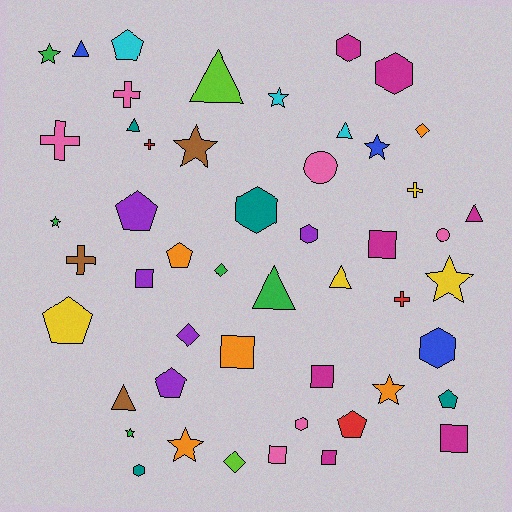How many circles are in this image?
There are 2 circles.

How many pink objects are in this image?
There are 6 pink objects.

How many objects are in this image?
There are 50 objects.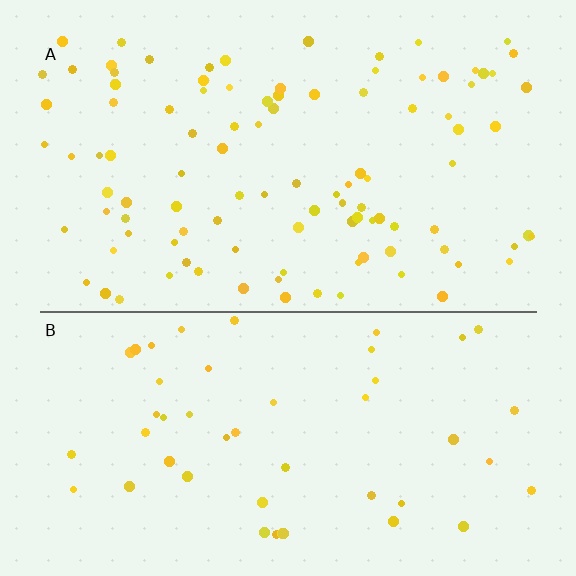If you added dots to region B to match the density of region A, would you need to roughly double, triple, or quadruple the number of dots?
Approximately double.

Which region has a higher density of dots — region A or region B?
A (the top).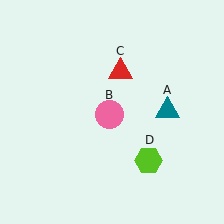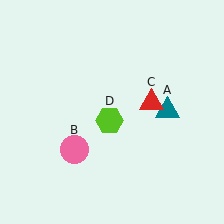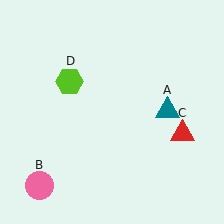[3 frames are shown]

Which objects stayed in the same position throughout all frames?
Teal triangle (object A) remained stationary.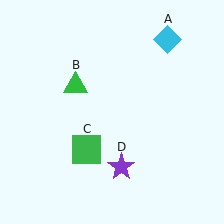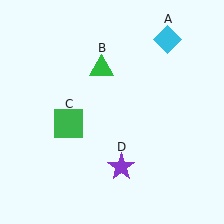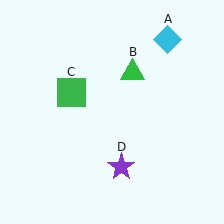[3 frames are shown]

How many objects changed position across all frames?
2 objects changed position: green triangle (object B), green square (object C).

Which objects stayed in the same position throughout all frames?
Cyan diamond (object A) and purple star (object D) remained stationary.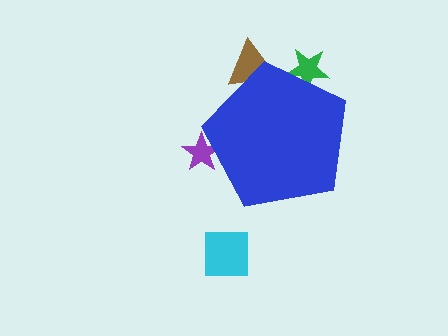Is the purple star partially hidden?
Yes, the purple star is partially hidden behind the blue pentagon.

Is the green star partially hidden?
Yes, the green star is partially hidden behind the blue pentagon.